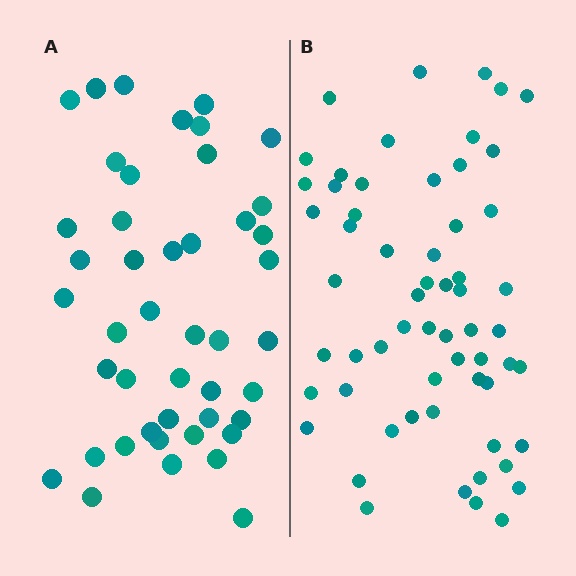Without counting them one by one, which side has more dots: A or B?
Region B (the right region) has more dots.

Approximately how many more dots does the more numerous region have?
Region B has approximately 15 more dots than region A.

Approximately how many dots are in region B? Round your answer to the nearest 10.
About 60 dots.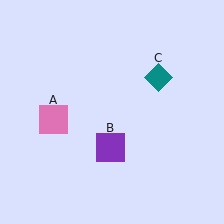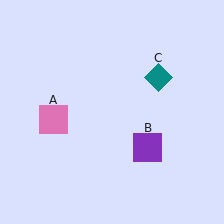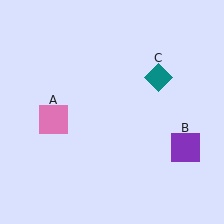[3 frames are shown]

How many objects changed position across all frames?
1 object changed position: purple square (object B).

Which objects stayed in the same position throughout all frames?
Pink square (object A) and teal diamond (object C) remained stationary.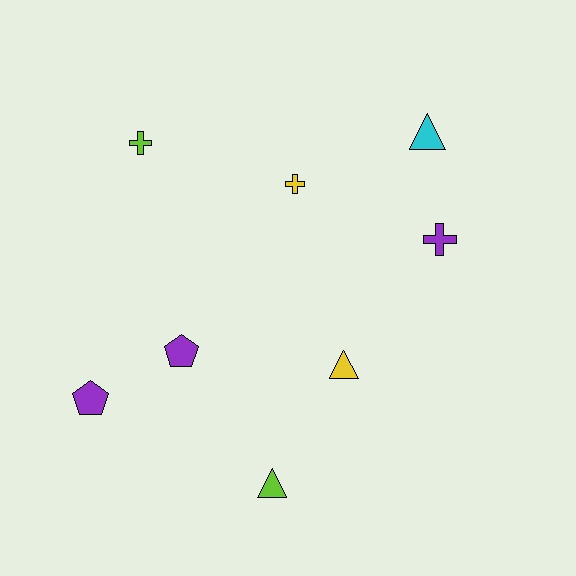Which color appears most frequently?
Purple, with 3 objects.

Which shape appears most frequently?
Cross, with 3 objects.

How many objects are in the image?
There are 8 objects.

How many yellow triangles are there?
There is 1 yellow triangle.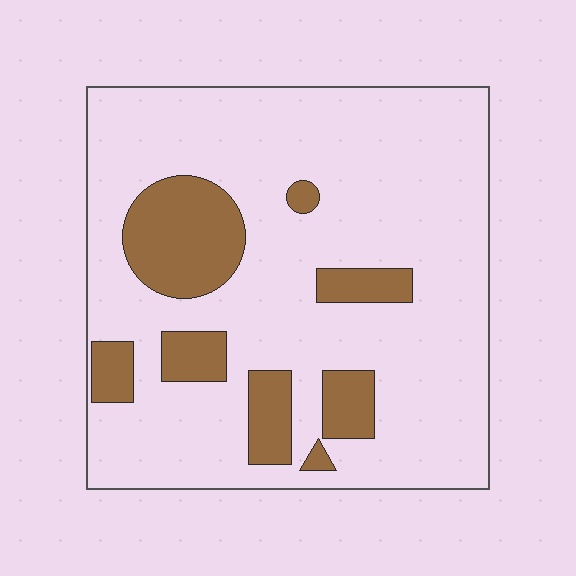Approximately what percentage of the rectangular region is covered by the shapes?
Approximately 20%.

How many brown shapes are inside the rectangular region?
8.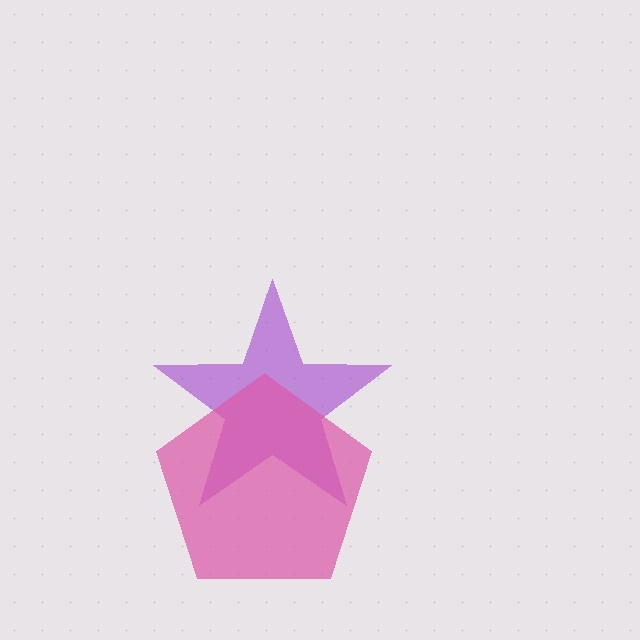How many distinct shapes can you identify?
There are 2 distinct shapes: a purple star, a pink pentagon.